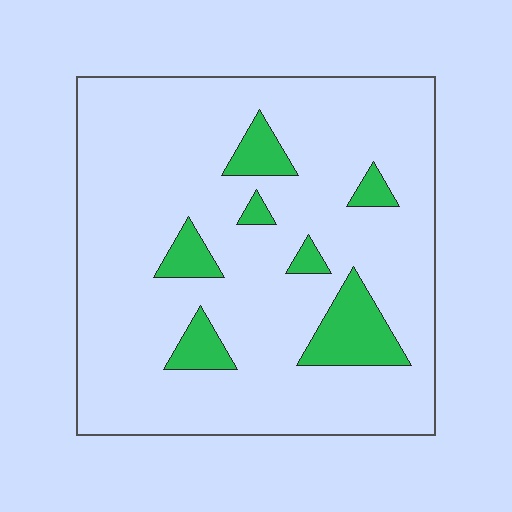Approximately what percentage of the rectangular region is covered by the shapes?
Approximately 15%.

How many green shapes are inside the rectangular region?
7.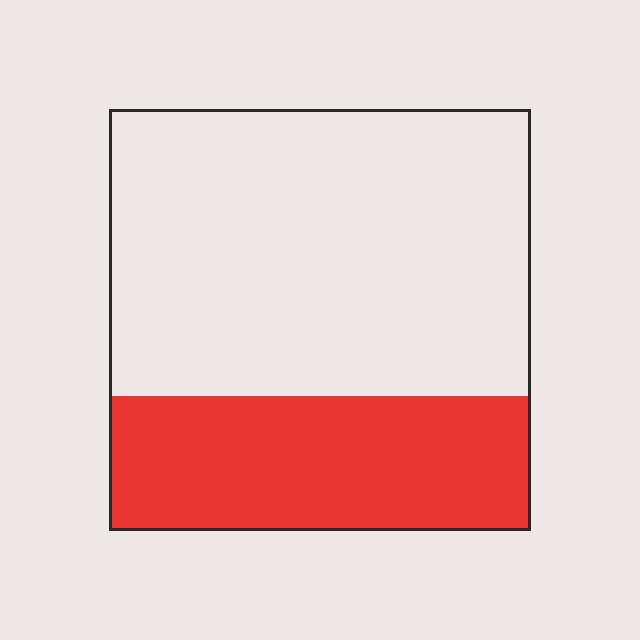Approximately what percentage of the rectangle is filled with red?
Approximately 30%.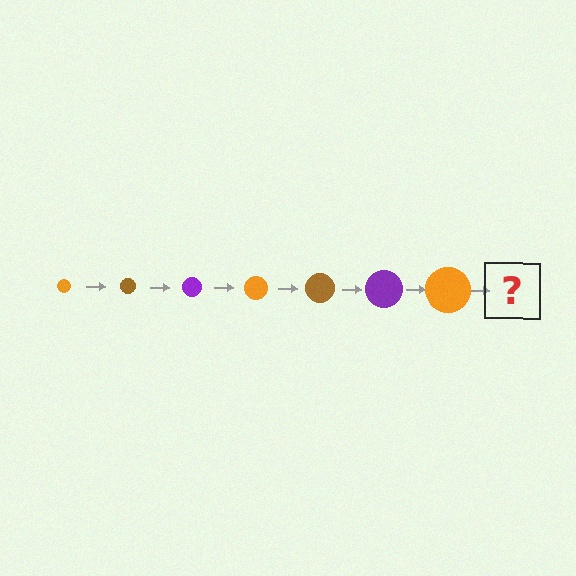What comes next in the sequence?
The next element should be a brown circle, larger than the previous one.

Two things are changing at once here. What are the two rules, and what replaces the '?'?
The two rules are that the circle grows larger each step and the color cycles through orange, brown, and purple. The '?' should be a brown circle, larger than the previous one.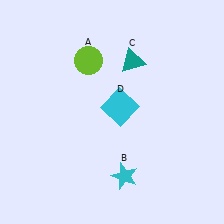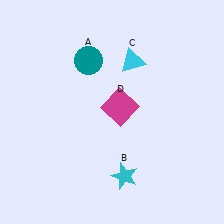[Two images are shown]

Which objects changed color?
A changed from lime to teal. C changed from teal to cyan. D changed from cyan to magenta.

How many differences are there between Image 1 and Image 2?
There are 3 differences between the two images.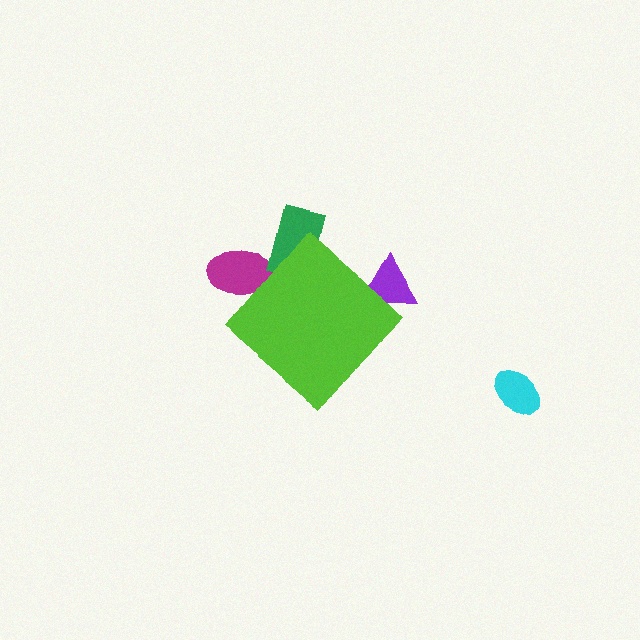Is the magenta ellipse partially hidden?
Yes, the magenta ellipse is partially hidden behind the lime diamond.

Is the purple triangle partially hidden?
Yes, the purple triangle is partially hidden behind the lime diamond.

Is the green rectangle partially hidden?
Yes, the green rectangle is partially hidden behind the lime diamond.